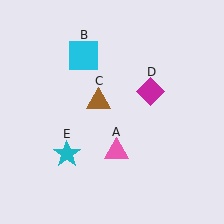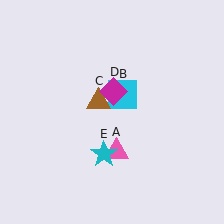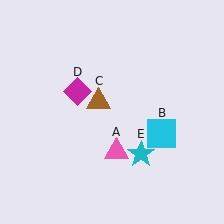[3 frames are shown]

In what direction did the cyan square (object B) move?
The cyan square (object B) moved down and to the right.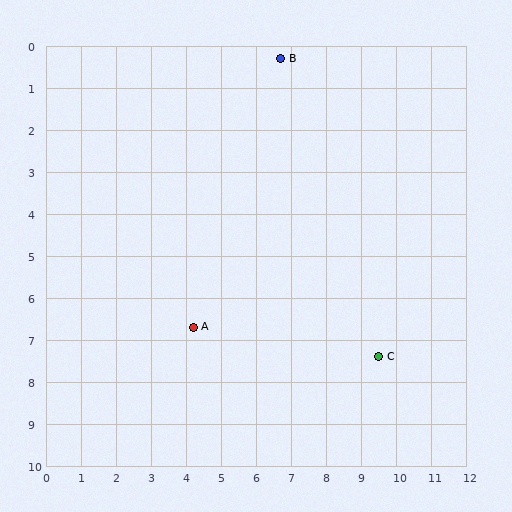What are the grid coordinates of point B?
Point B is at approximately (6.7, 0.3).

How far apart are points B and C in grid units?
Points B and C are about 7.6 grid units apart.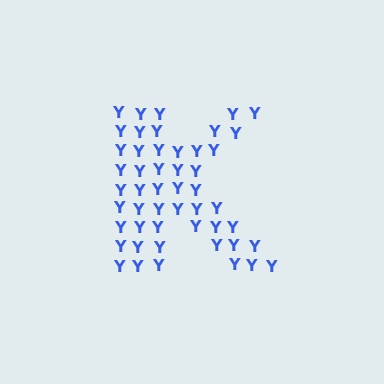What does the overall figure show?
The overall figure shows the letter K.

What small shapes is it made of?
It is made of small letter Y's.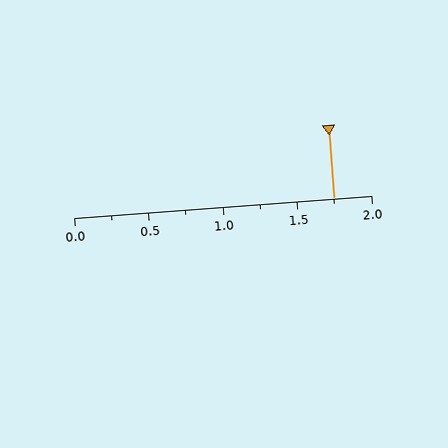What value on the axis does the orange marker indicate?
The marker indicates approximately 1.75.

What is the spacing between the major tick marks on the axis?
The major ticks are spaced 0.5 apart.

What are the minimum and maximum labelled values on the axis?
The axis runs from 0.0 to 2.0.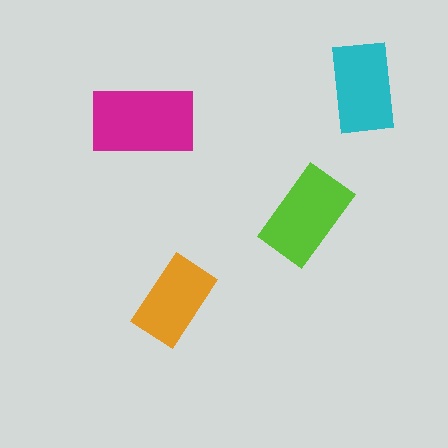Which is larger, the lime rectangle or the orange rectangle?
The lime one.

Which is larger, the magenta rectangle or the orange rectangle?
The magenta one.